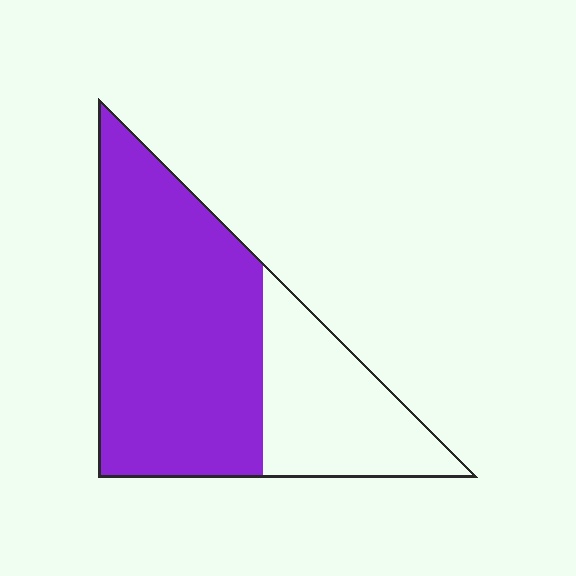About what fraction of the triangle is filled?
About two thirds (2/3).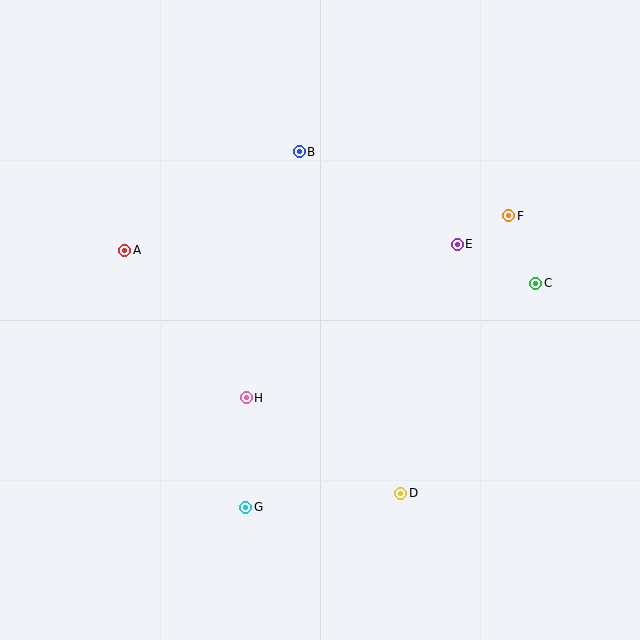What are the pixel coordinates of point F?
Point F is at (509, 216).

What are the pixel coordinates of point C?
Point C is at (536, 283).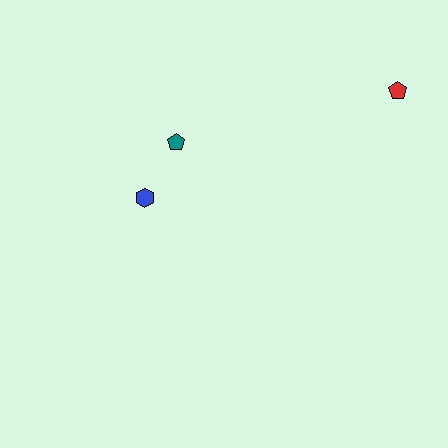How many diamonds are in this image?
There are no diamonds.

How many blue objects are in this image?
There is 1 blue object.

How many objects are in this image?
There are 3 objects.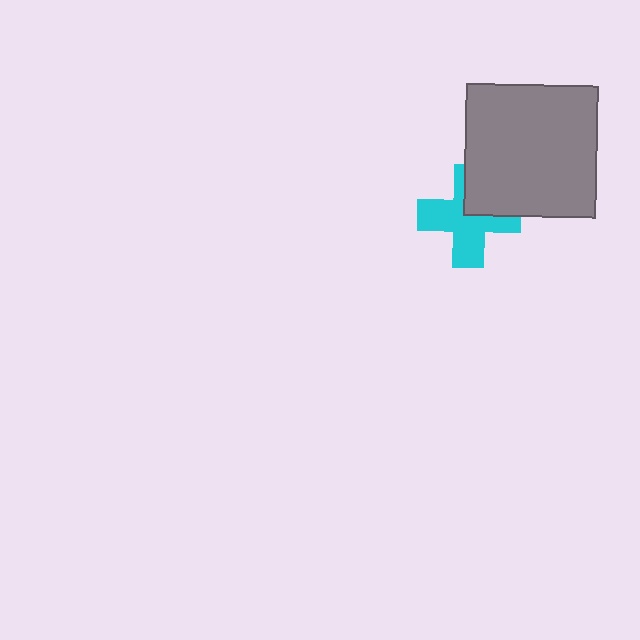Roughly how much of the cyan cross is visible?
Most of it is visible (roughly 69%).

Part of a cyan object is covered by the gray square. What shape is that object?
It is a cross.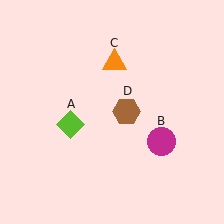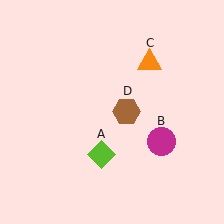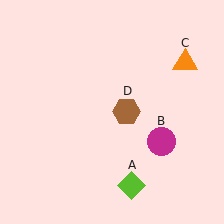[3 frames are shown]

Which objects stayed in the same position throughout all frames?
Magenta circle (object B) and brown hexagon (object D) remained stationary.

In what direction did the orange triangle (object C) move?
The orange triangle (object C) moved right.